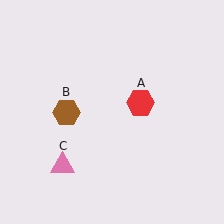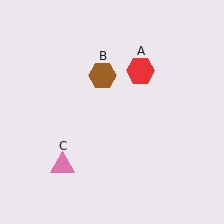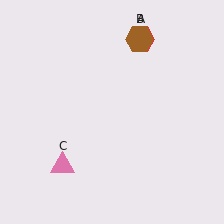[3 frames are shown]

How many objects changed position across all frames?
2 objects changed position: red hexagon (object A), brown hexagon (object B).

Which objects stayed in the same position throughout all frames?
Pink triangle (object C) remained stationary.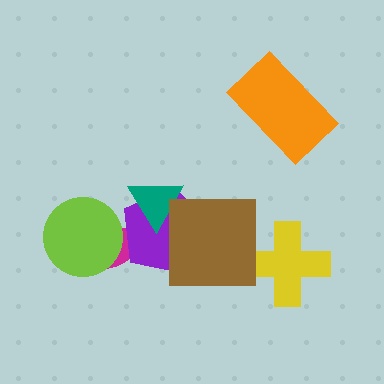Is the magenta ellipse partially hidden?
Yes, it is partially covered by another shape.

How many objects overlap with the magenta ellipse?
2 objects overlap with the magenta ellipse.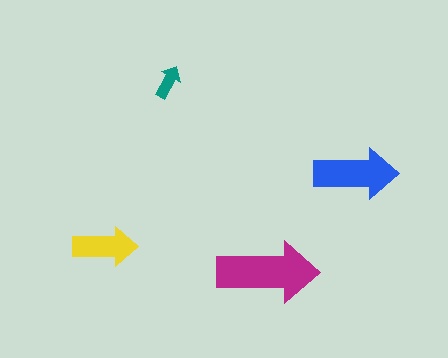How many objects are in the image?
There are 4 objects in the image.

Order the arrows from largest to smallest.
the magenta one, the blue one, the yellow one, the teal one.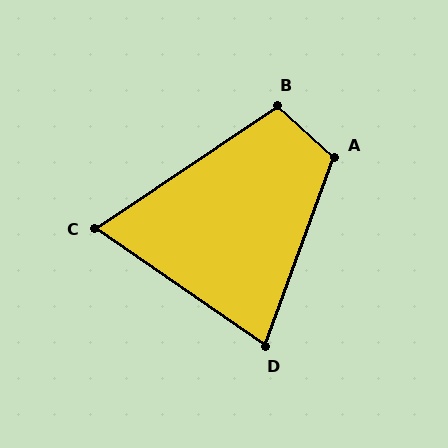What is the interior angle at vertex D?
Approximately 76 degrees (acute).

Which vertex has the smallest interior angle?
C, at approximately 68 degrees.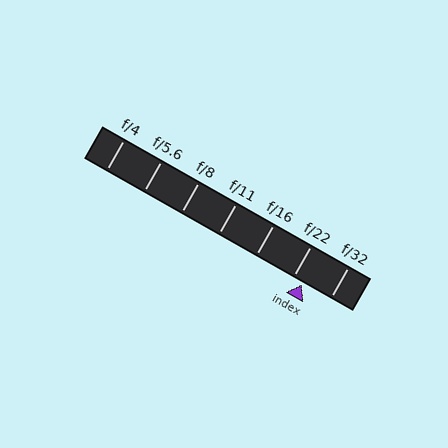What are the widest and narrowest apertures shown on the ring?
The widest aperture shown is f/4 and the narrowest is f/32.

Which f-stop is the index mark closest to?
The index mark is closest to f/22.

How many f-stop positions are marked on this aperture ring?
There are 7 f-stop positions marked.